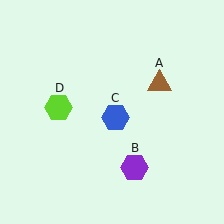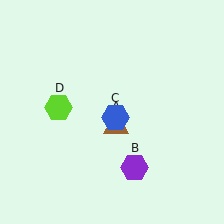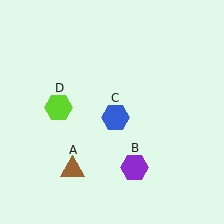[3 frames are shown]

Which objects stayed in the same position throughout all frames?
Purple hexagon (object B) and blue hexagon (object C) and lime hexagon (object D) remained stationary.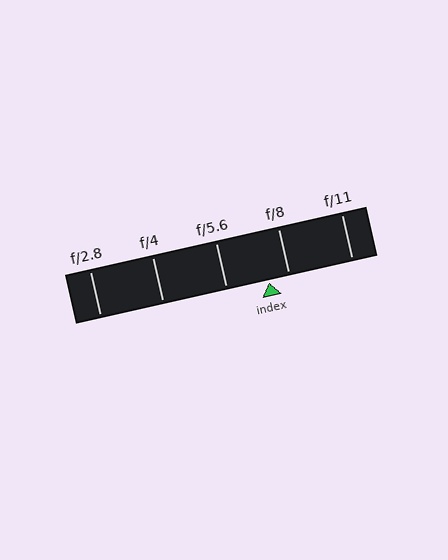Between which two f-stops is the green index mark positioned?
The index mark is between f/5.6 and f/8.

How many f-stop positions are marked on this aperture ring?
There are 5 f-stop positions marked.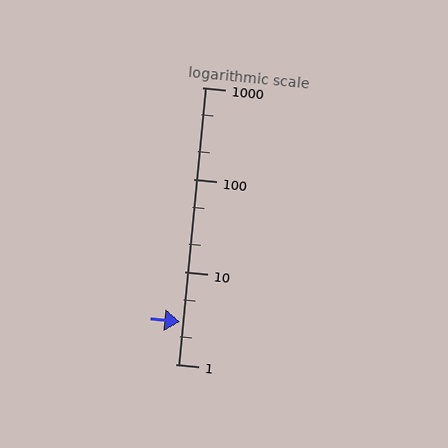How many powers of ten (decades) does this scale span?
The scale spans 3 decades, from 1 to 1000.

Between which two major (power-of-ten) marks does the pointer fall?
The pointer is between 1 and 10.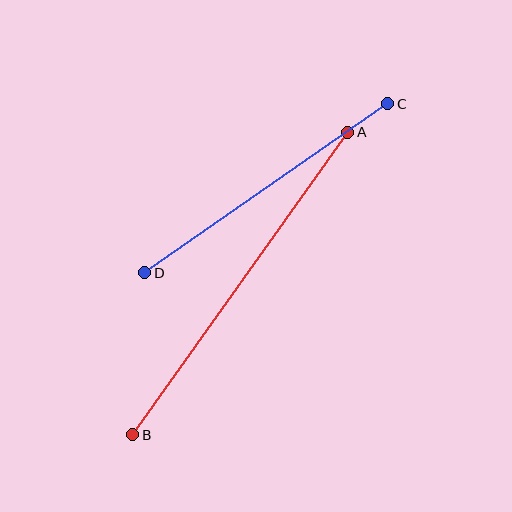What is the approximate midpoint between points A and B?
The midpoint is at approximately (240, 284) pixels.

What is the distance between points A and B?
The distance is approximately 371 pixels.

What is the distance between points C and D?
The distance is approximately 296 pixels.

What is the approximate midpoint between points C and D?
The midpoint is at approximately (266, 188) pixels.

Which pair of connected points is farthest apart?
Points A and B are farthest apart.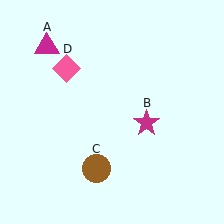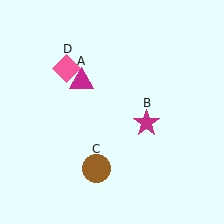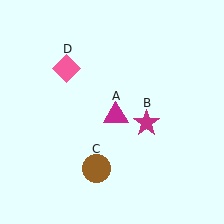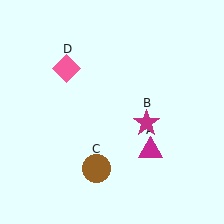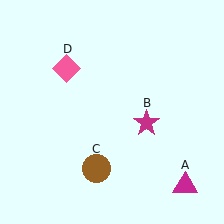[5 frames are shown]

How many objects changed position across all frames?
1 object changed position: magenta triangle (object A).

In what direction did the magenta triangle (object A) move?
The magenta triangle (object A) moved down and to the right.